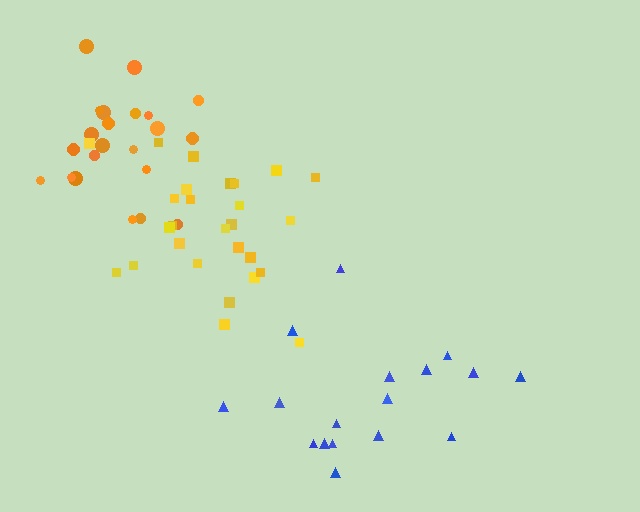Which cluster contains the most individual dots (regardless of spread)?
Yellow (27).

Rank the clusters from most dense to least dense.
orange, yellow, blue.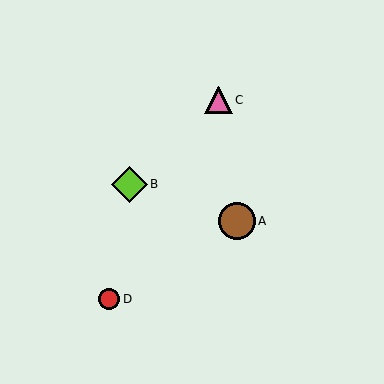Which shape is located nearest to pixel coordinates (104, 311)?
The red circle (labeled D) at (109, 299) is nearest to that location.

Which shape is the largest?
The brown circle (labeled A) is the largest.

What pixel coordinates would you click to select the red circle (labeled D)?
Click at (109, 299) to select the red circle D.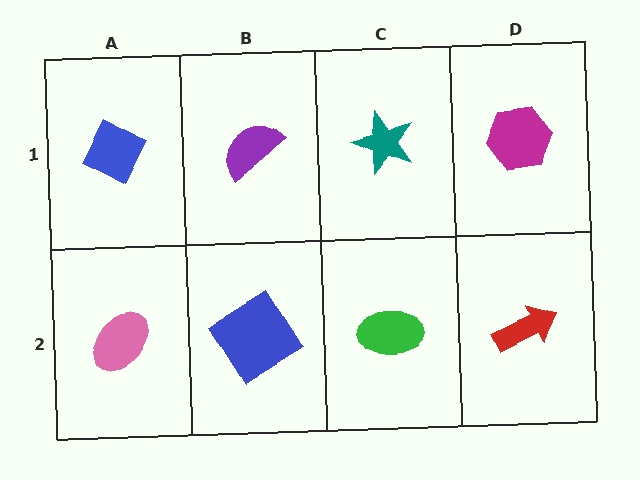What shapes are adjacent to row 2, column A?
A blue diamond (row 1, column A), a blue diamond (row 2, column B).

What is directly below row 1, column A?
A pink ellipse.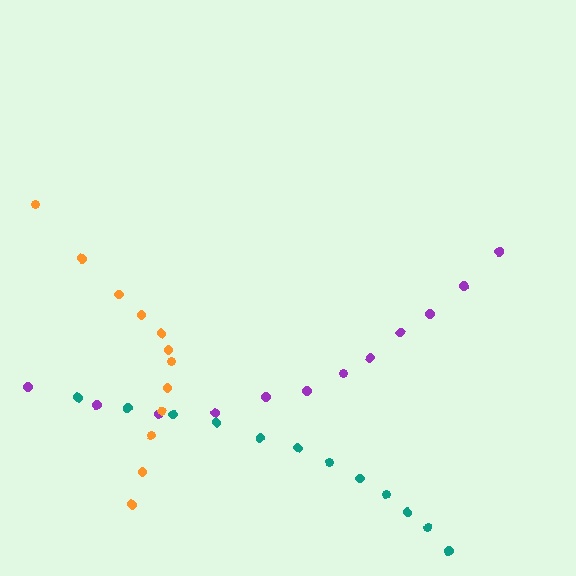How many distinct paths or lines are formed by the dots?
There are 3 distinct paths.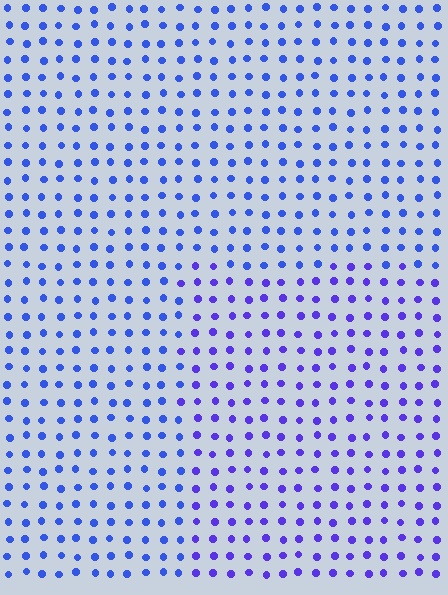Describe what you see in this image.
The image is filled with small blue elements in a uniform arrangement. A rectangle-shaped region is visible where the elements are tinted to a slightly different hue, forming a subtle color boundary.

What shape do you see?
I see a rectangle.